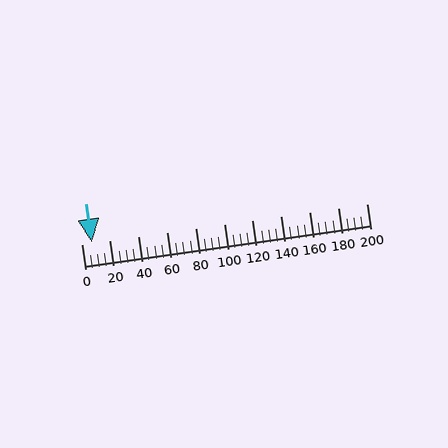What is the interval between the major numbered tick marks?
The major tick marks are spaced 20 units apart.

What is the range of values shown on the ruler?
The ruler shows values from 0 to 200.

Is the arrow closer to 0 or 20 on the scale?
The arrow is closer to 0.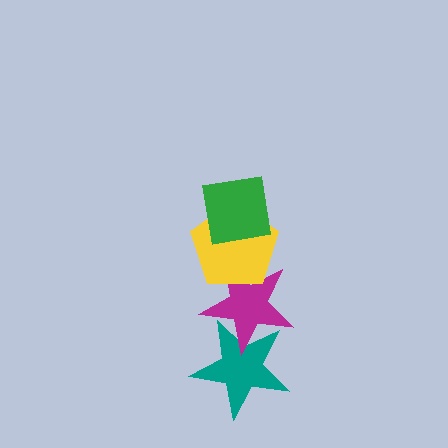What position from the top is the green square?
The green square is 1st from the top.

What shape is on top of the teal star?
The magenta star is on top of the teal star.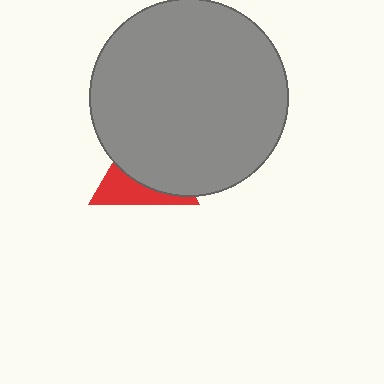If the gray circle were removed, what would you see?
You would see the complete red triangle.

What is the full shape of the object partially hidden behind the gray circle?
The partially hidden object is a red triangle.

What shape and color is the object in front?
The object in front is a gray circle.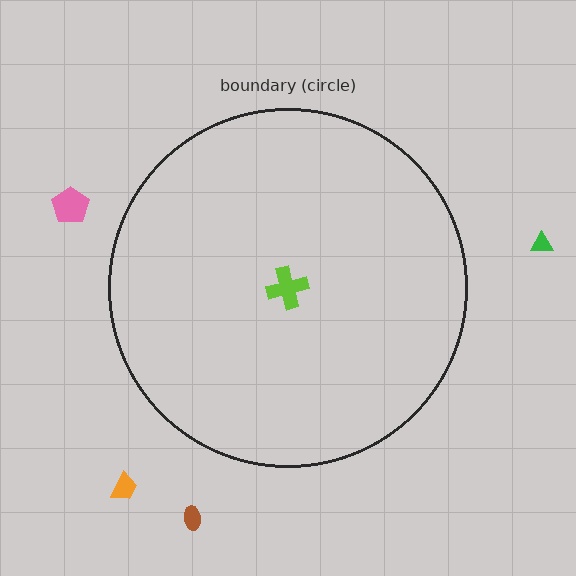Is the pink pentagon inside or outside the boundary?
Outside.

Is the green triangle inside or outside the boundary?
Outside.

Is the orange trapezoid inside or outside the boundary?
Outside.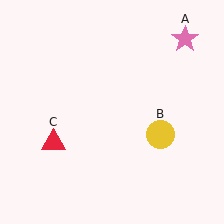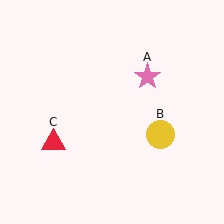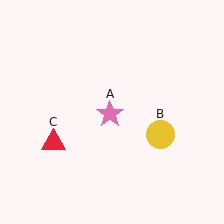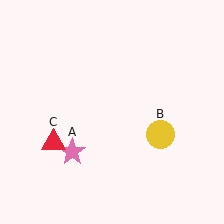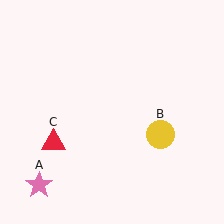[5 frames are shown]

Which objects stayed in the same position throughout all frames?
Yellow circle (object B) and red triangle (object C) remained stationary.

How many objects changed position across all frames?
1 object changed position: pink star (object A).